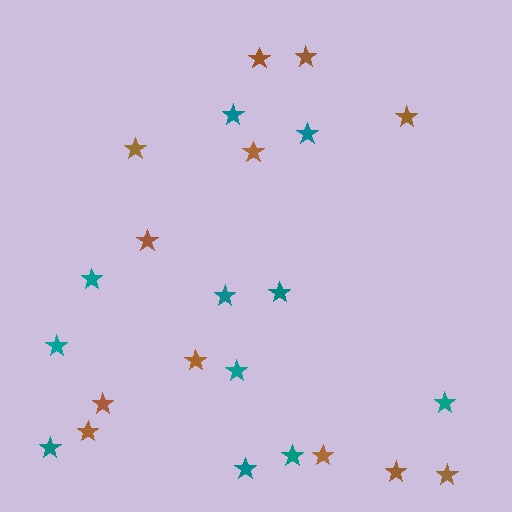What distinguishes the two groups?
There are 2 groups: one group of teal stars (11) and one group of brown stars (12).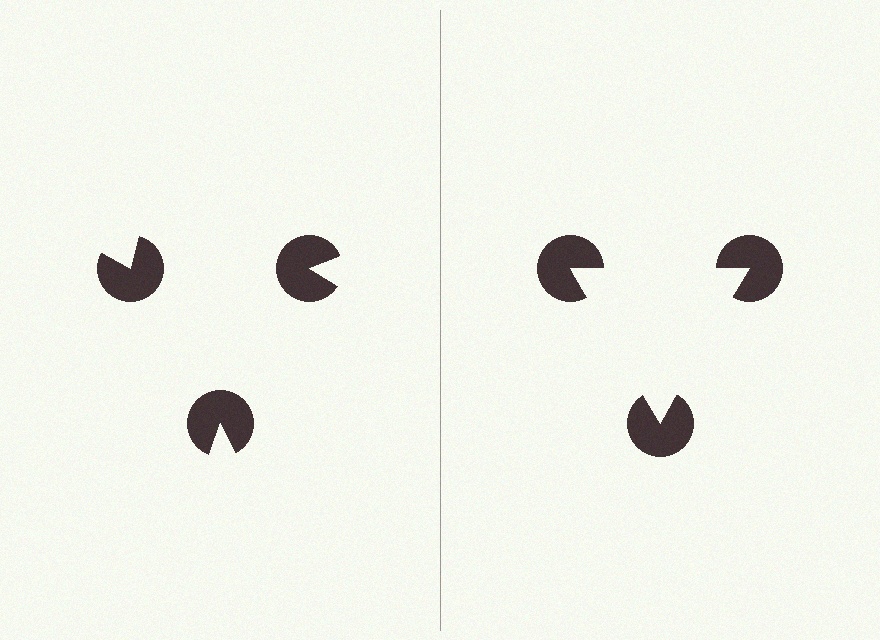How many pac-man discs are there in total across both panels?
6 — 3 on each side.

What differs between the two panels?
The pac-man discs are positioned identically on both sides; only the wedge orientations differ. On the right they align to a triangle; on the left they are misaligned.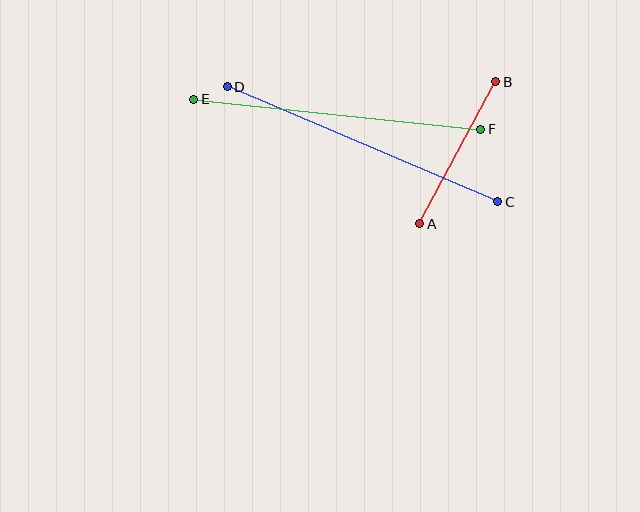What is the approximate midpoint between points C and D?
The midpoint is at approximately (362, 144) pixels.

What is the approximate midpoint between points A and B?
The midpoint is at approximately (458, 153) pixels.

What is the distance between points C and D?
The distance is approximately 294 pixels.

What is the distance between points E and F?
The distance is approximately 289 pixels.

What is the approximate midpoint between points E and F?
The midpoint is at approximately (337, 114) pixels.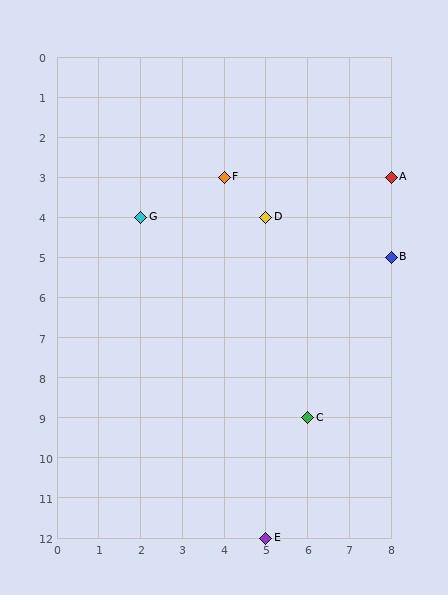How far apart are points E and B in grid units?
Points E and B are 3 columns and 7 rows apart (about 7.6 grid units diagonally).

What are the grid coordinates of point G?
Point G is at grid coordinates (2, 4).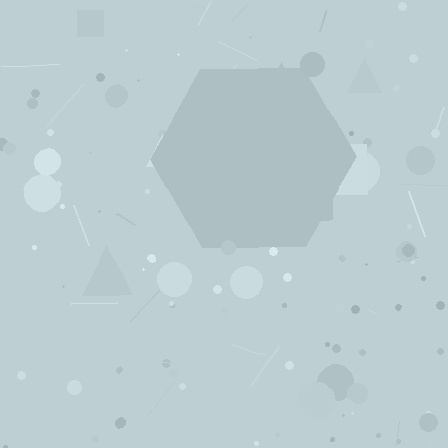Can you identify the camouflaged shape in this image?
The camouflaged shape is a hexagon.